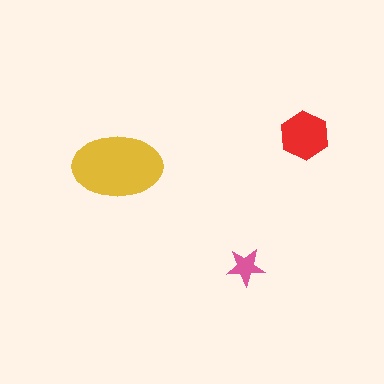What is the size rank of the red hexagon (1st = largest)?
2nd.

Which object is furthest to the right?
The red hexagon is rightmost.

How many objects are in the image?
There are 3 objects in the image.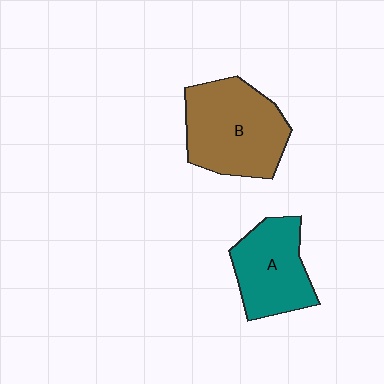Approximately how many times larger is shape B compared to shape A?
Approximately 1.3 times.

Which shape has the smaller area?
Shape A (teal).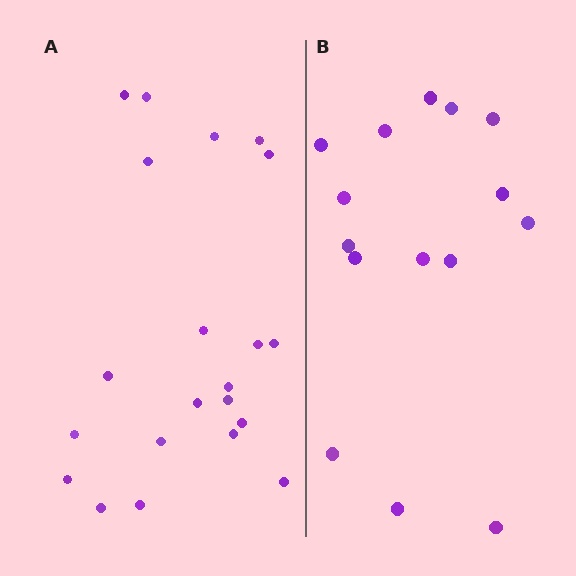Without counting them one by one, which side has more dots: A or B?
Region A (the left region) has more dots.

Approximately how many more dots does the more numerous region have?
Region A has about 6 more dots than region B.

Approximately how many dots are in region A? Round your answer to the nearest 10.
About 20 dots. (The exact count is 21, which rounds to 20.)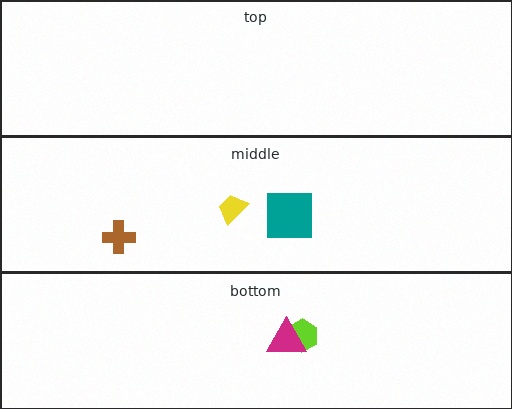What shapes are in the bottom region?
The lime hexagon, the magenta triangle.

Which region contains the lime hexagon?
The bottom region.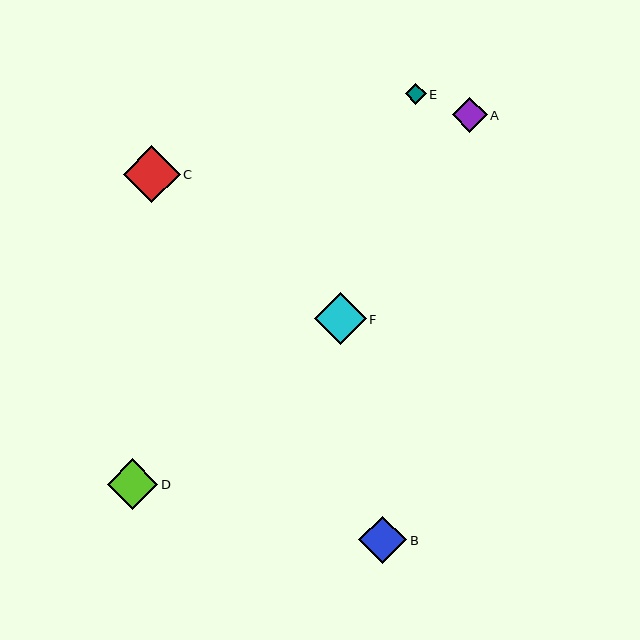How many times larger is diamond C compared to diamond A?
Diamond C is approximately 1.6 times the size of diamond A.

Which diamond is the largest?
Diamond C is the largest with a size of approximately 57 pixels.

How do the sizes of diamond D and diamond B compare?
Diamond D and diamond B are approximately the same size.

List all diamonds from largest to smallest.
From largest to smallest: C, F, D, B, A, E.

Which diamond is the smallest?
Diamond E is the smallest with a size of approximately 21 pixels.